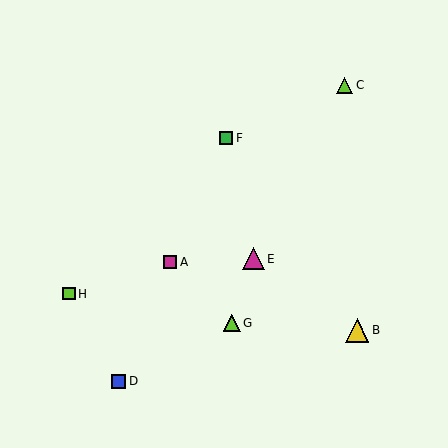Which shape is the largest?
The yellow triangle (labeled B) is the largest.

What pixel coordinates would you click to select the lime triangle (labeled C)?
Click at (345, 85) to select the lime triangle C.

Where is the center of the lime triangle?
The center of the lime triangle is at (232, 323).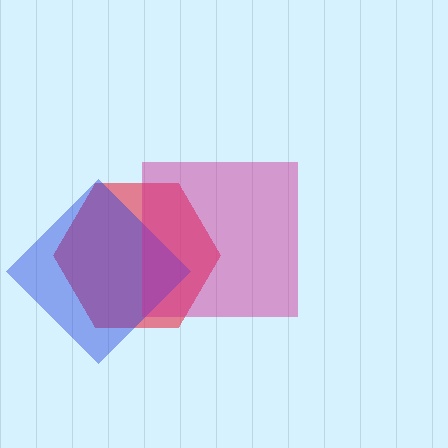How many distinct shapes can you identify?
There are 3 distinct shapes: a red hexagon, a blue diamond, a magenta square.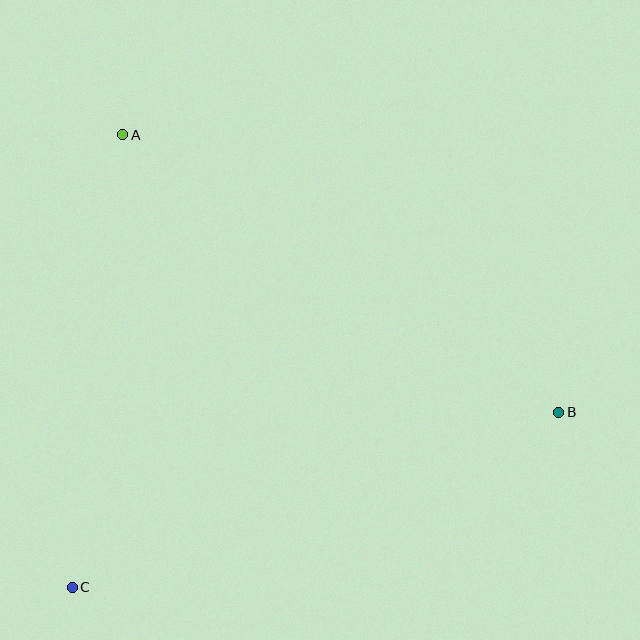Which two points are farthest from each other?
Points B and C are farthest from each other.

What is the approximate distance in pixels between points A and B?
The distance between A and B is approximately 517 pixels.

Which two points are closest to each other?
Points A and C are closest to each other.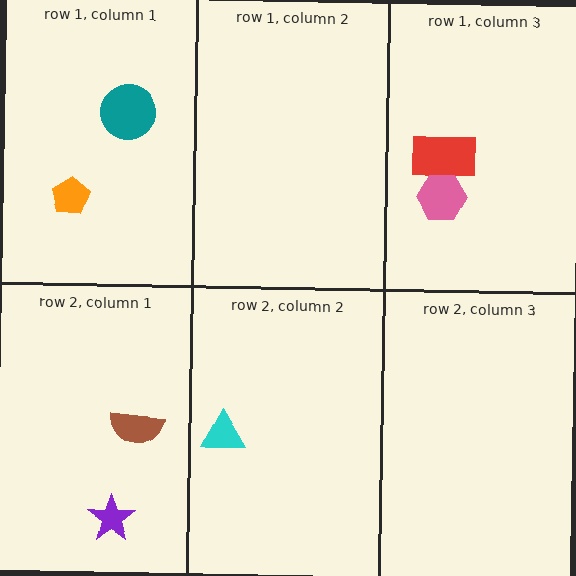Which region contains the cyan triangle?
The row 2, column 2 region.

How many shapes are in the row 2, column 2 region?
1.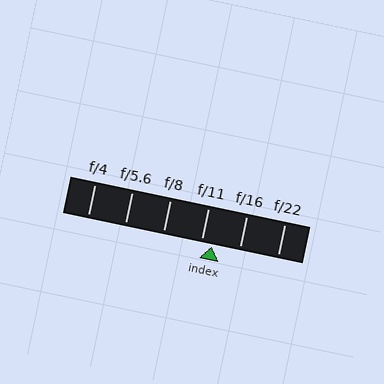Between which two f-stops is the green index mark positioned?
The index mark is between f/11 and f/16.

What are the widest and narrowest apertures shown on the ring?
The widest aperture shown is f/4 and the narrowest is f/22.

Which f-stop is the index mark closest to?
The index mark is closest to f/11.